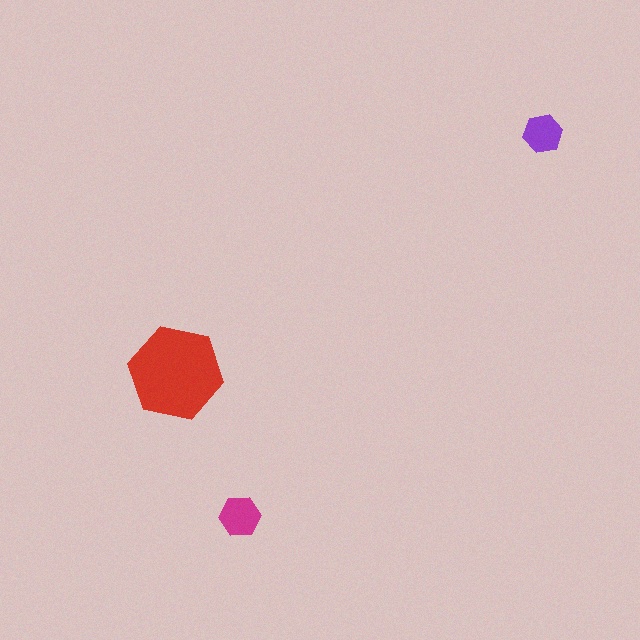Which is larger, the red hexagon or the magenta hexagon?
The red one.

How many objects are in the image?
There are 3 objects in the image.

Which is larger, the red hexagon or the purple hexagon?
The red one.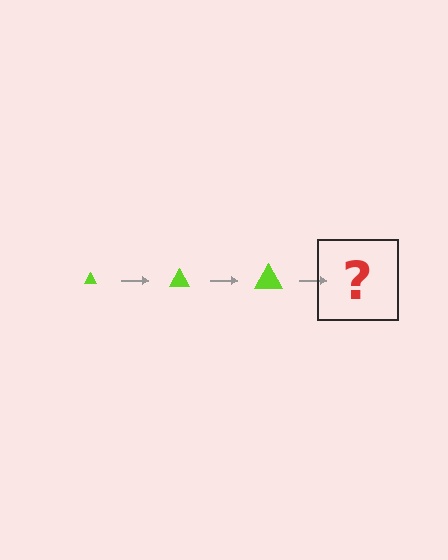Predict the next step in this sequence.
The next step is a lime triangle, larger than the previous one.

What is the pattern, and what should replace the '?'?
The pattern is that the triangle gets progressively larger each step. The '?' should be a lime triangle, larger than the previous one.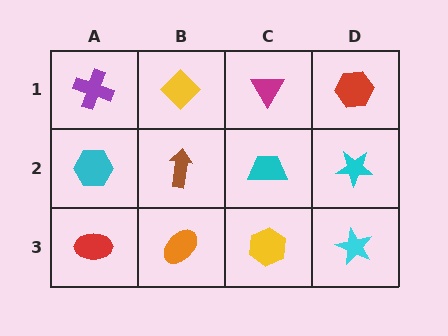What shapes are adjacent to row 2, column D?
A red hexagon (row 1, column D), a cyan star (row 3, column D), a cyan trapezoid (row 2, column C).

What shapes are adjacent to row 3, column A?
A cyan hexagon (row 2, column A), an orange ellipse (row 3, column B).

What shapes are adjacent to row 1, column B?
A brown arrow (row 2, column B), a purple cross (row 1, column A), a magenta triangle (row 1, column C).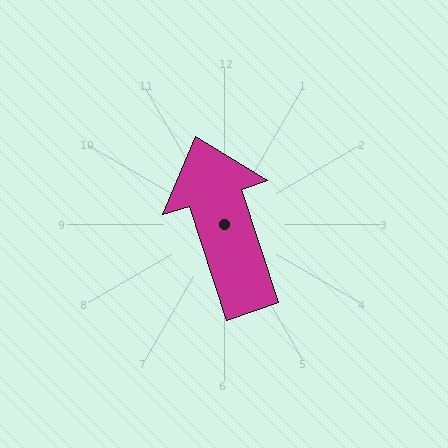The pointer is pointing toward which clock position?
Roughly 11 o'clock.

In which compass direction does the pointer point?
North.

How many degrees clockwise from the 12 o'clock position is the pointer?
Approximately 342 degrees.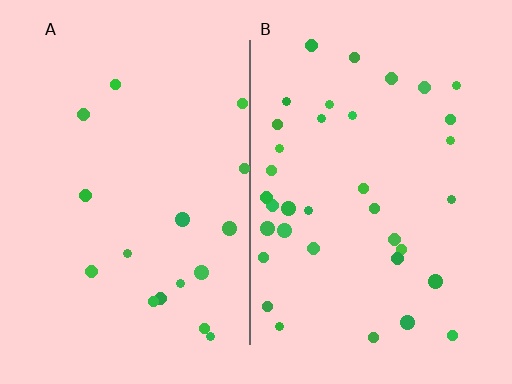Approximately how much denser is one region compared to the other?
Approximately 2.1× — region B over region A.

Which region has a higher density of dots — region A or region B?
B (the right).